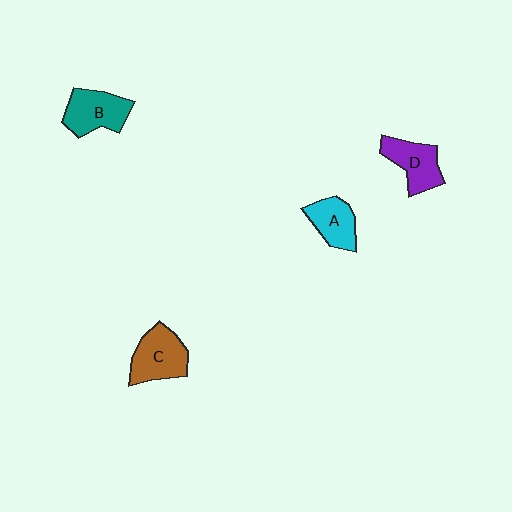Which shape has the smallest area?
Shape A (cyan).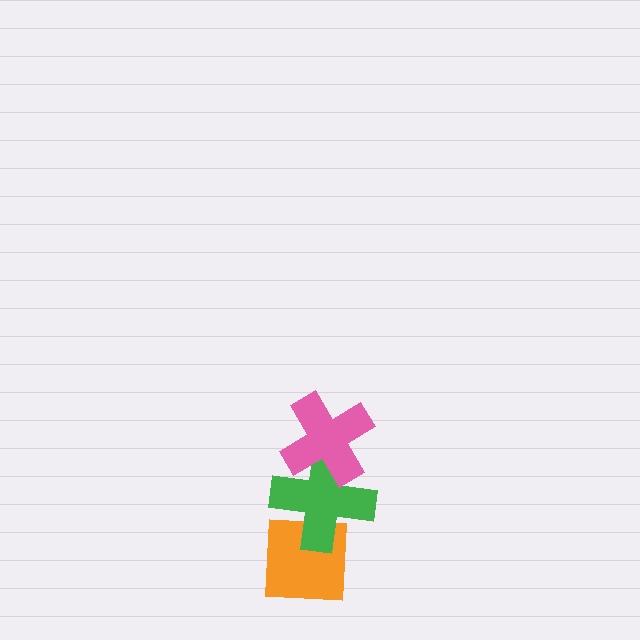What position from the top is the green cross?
The green cross is 2nd from the top.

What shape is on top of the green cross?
The pink cross is on top of the green cross.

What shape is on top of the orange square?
The green cross is on top of the orange square.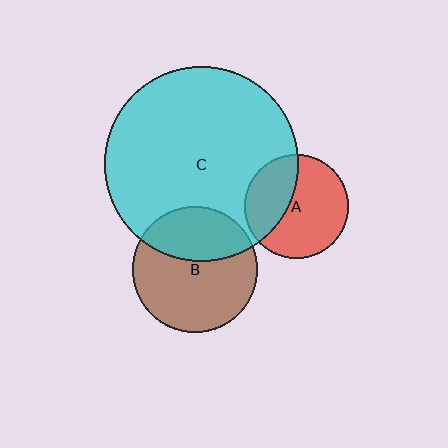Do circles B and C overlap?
Yes.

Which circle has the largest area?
Circle C (cyan).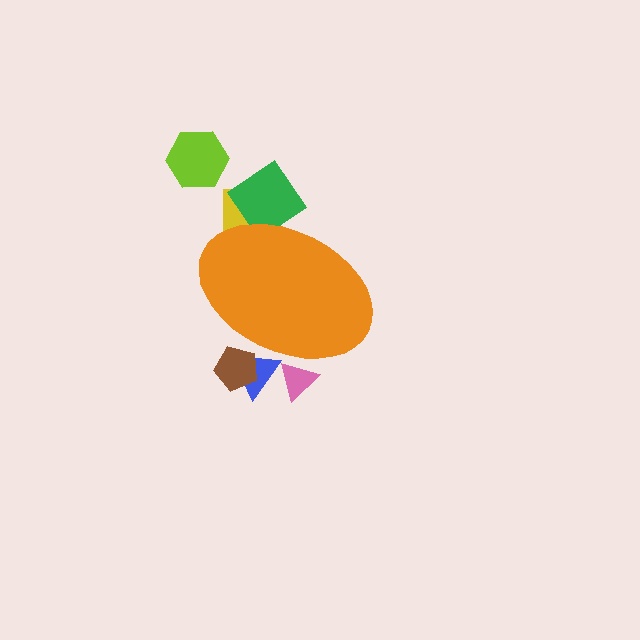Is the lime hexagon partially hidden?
No, the lime hexagon is fully visible.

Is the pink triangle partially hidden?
Yes, the pink triangle is partially hidden behind the orange ellipse.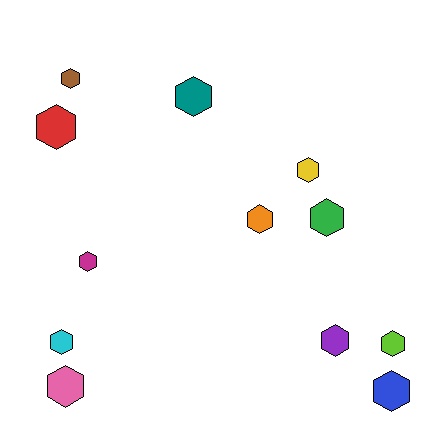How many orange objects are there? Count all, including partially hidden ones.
There is 1 orange object.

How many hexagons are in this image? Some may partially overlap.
There are 12 hexagons.